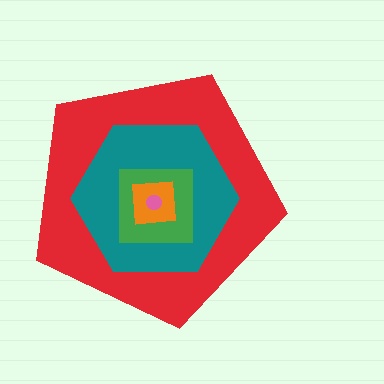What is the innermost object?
The pink circle.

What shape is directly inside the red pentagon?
The teal hexagon.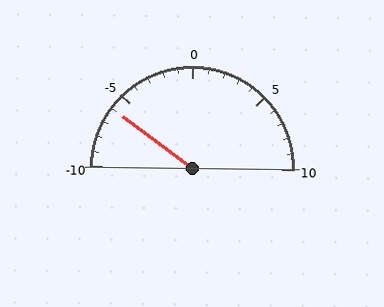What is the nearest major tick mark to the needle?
The nearest major tick mark is -5.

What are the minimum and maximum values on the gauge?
The gauge ranges from -10 to 10.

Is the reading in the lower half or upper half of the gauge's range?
The reading is in the lower half of the range (-10 to 10).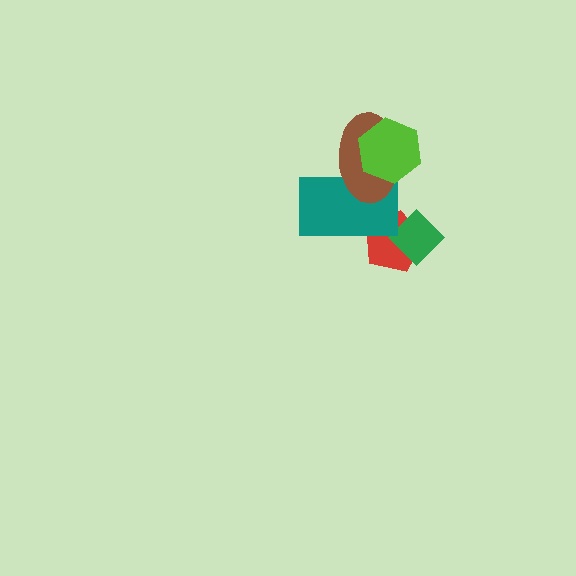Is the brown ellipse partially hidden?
Yes, it is partially covered by another shape.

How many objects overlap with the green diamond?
1 object overlaps with the green diamond.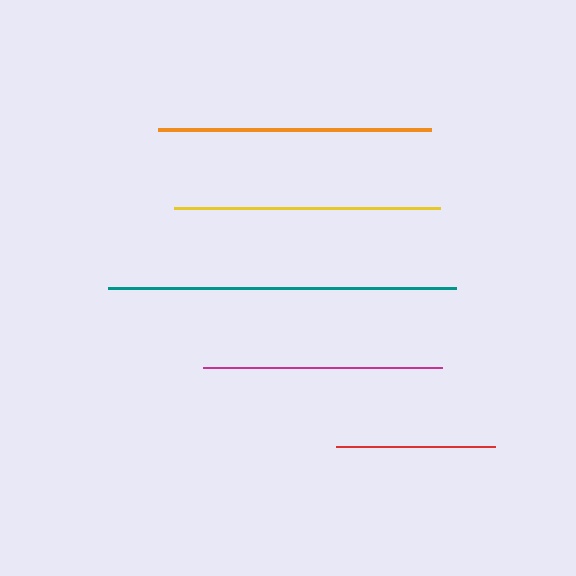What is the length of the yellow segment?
The yellow segment is approximately 266 pixels long.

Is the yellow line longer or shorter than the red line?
The yellow line is longer than the red line.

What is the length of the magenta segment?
The magenta segment is approximately 239 pixels long.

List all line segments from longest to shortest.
From longest to shortest: teal, orange, yellow, magenta, red.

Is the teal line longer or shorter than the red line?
The teal line is longer than the red line.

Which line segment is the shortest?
The red line is the shortest at approximately 159 pixels.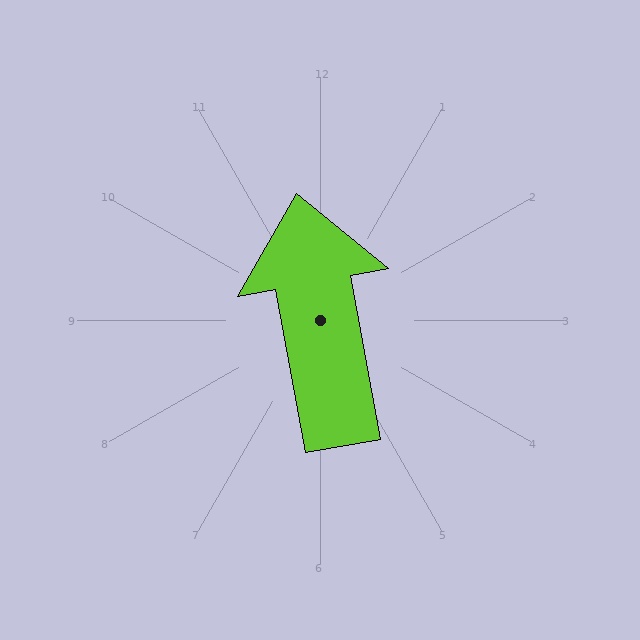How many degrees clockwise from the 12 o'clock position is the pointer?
Approximately 350 degrees.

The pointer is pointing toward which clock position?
Roughly 12 o'clock.